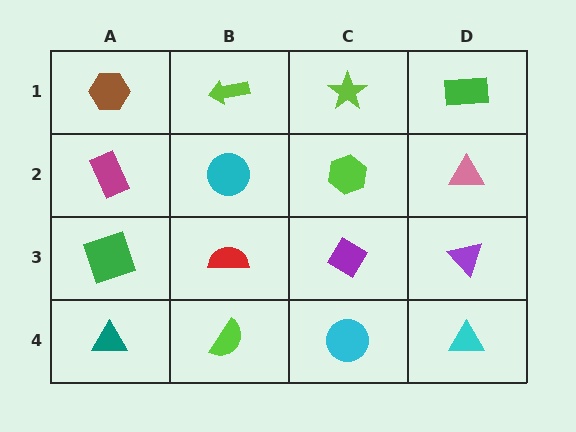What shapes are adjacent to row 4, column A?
A green square (row 3, column A), a lime semicircle (row 4, column B).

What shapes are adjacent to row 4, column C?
A purple diamond (row 3, column C), a lime semicircle (row 4, column B), a cyan triangle (row 4, column D).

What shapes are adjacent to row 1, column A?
A magenta rectangle (row 2, column A), a lime arrow (row 1, column B).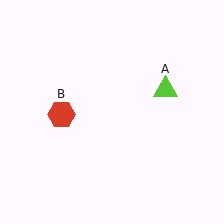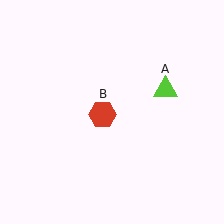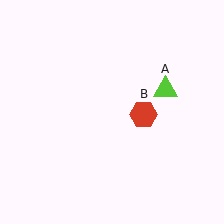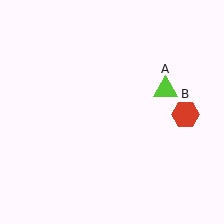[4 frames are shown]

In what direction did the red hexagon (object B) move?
The red hexagon (object B) moved right.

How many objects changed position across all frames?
1 object changed position: red hexagon (object B).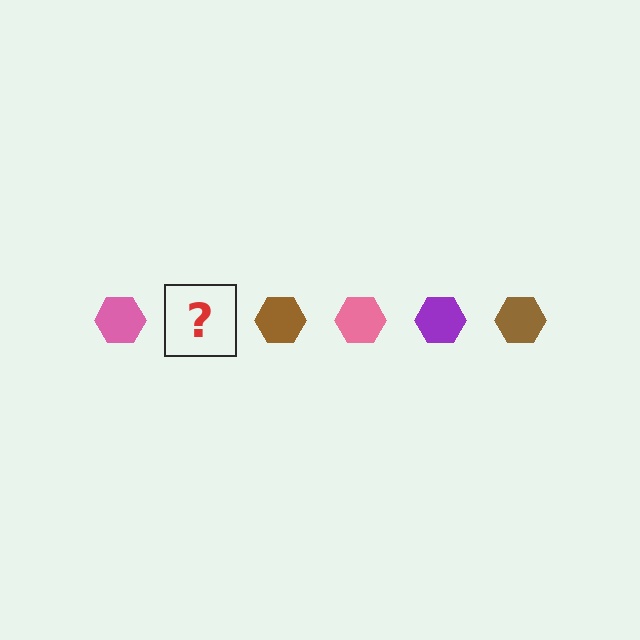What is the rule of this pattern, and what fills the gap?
The rule is that the pattern cycles through pink, purple, brown hexagons. The gap should be filled with a purple hexagon.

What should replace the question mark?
The question mark should be replaced with a purple hexagon.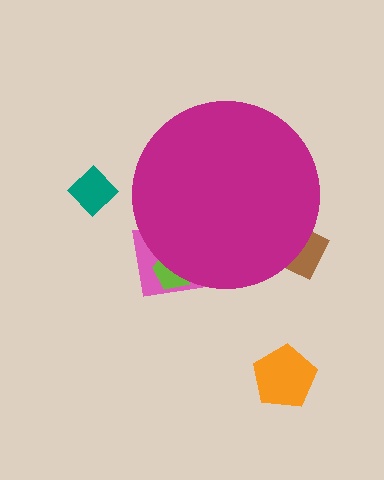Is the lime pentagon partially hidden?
Yes, the lime pentagon is partially hidden behind the magenta circle.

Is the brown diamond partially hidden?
Yes, the brown diamond is partially hidden behind the magenta circle.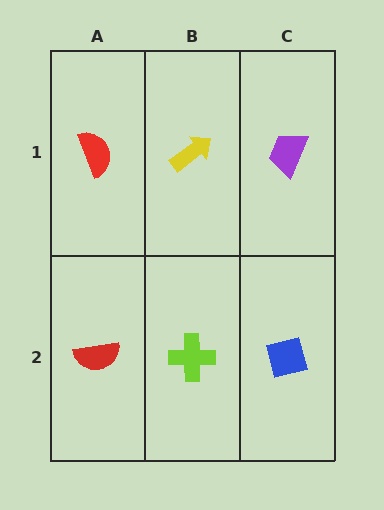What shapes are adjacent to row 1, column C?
A blue square (row 2, column C), a yellow arrow (row 1, column B).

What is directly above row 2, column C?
A purple trapezoid.